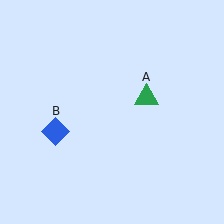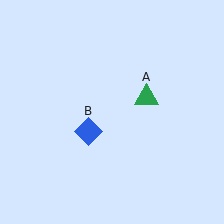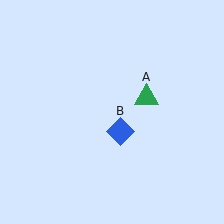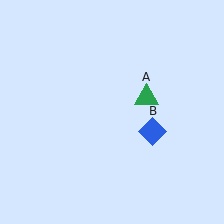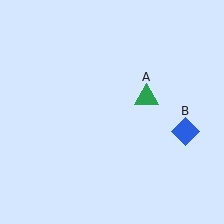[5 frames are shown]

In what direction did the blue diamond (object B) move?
The blue diamond (object B) moved right.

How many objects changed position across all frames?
1 object changed position: blue diamond (object B).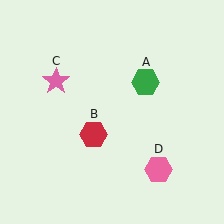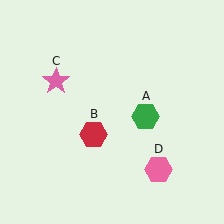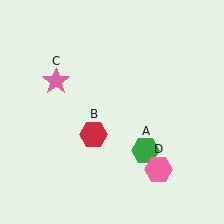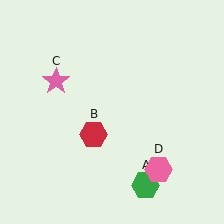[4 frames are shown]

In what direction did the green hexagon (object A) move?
The green hexagon (object A) moved down.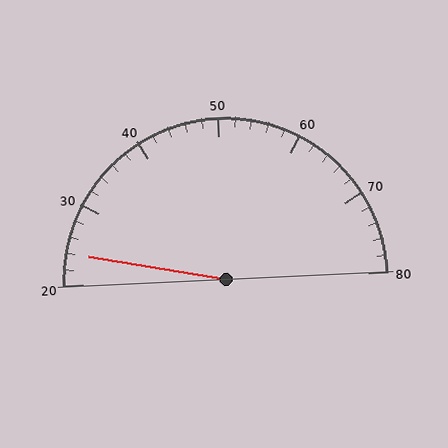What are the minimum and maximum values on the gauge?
The gauge ranges from 20 to 80.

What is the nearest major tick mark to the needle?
The nearest major tick mark is 20.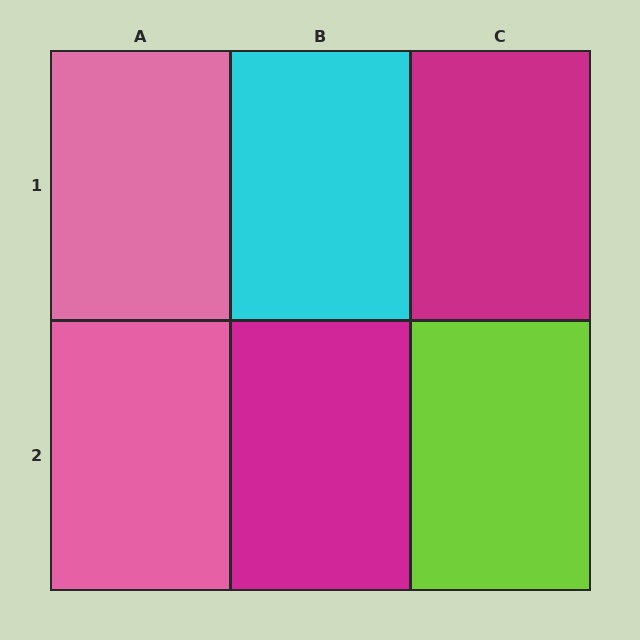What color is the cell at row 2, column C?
Lime.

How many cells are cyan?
1 cell is cyan.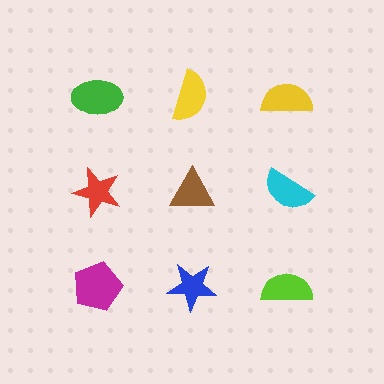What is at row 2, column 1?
A red star.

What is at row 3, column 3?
A lime semicircle.